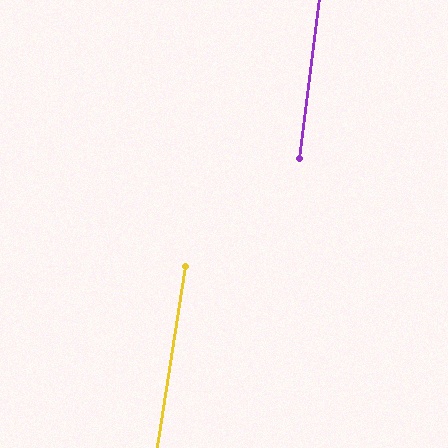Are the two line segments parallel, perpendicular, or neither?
Parallel — their directions differ by only 1.8°.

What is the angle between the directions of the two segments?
Approximately 2 degrees.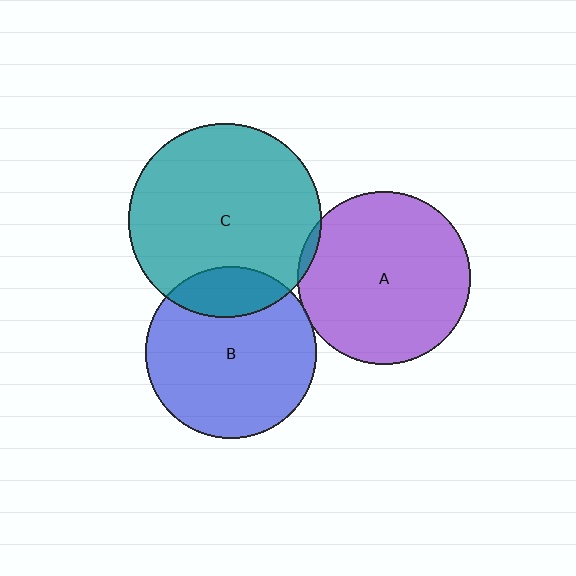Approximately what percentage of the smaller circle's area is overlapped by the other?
Approximately 20%.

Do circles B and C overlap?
Yes.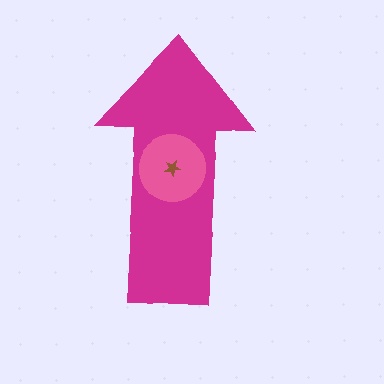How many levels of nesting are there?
3.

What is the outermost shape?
The magenta arrow.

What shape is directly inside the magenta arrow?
The pink circle.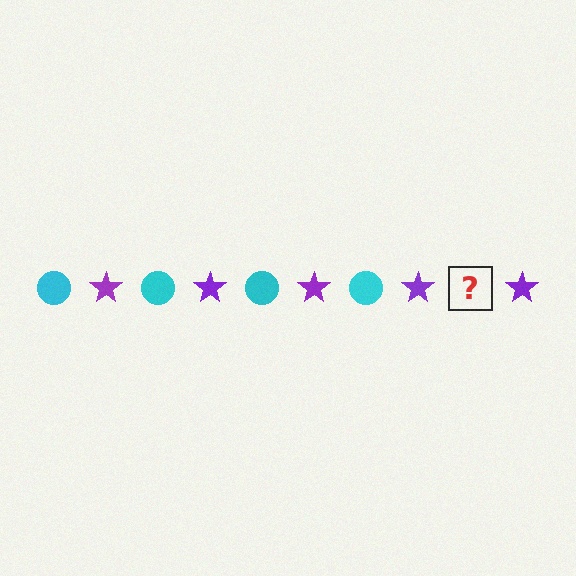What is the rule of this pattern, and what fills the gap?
The rule is that the pattern alternates between cyan circle and purple star. The gap should be filled with a cyan circle.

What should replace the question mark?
The question mark should be replaced with a cyan circle.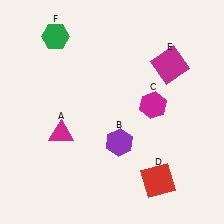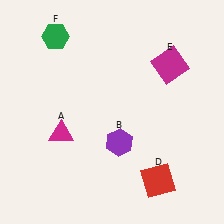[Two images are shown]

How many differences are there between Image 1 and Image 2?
There is 1 difference between the two images.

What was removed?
The magenta hexagon (C) was removed in Image 2.